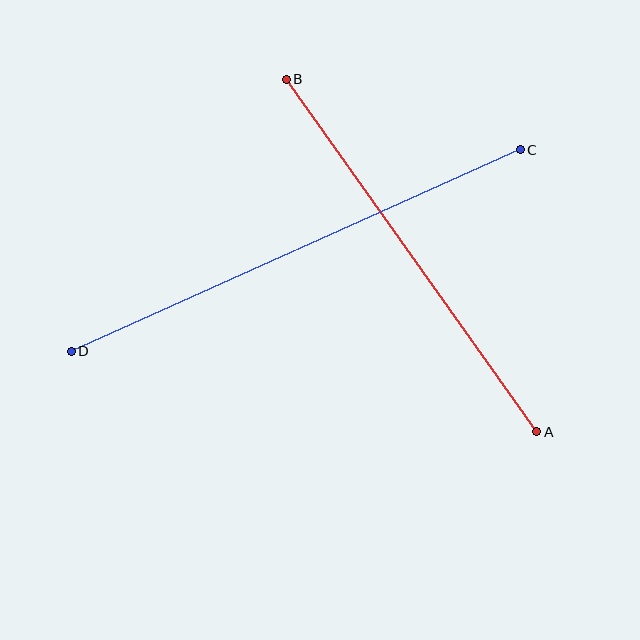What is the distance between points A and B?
The distance is approximately 433 pixels.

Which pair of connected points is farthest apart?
Points C and D are farthest apart.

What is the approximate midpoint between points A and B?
The midpoint is at approximately (411, 256) pixels.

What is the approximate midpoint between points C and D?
The midpoint is at approximately (296, 251) pixels.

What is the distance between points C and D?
The distance is approximately 492 pixels.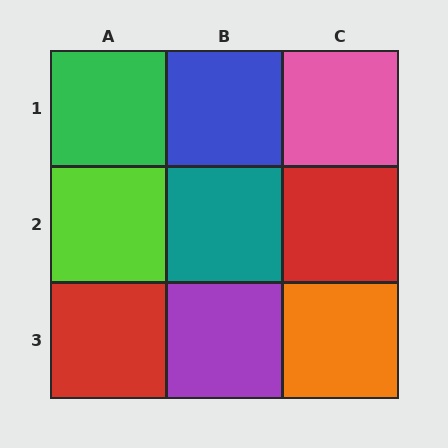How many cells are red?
2 cells are red.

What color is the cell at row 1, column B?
Blue.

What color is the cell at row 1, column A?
Green.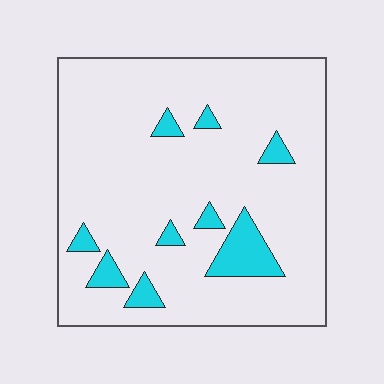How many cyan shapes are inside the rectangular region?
9.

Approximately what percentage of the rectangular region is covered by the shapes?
Approximately 10%.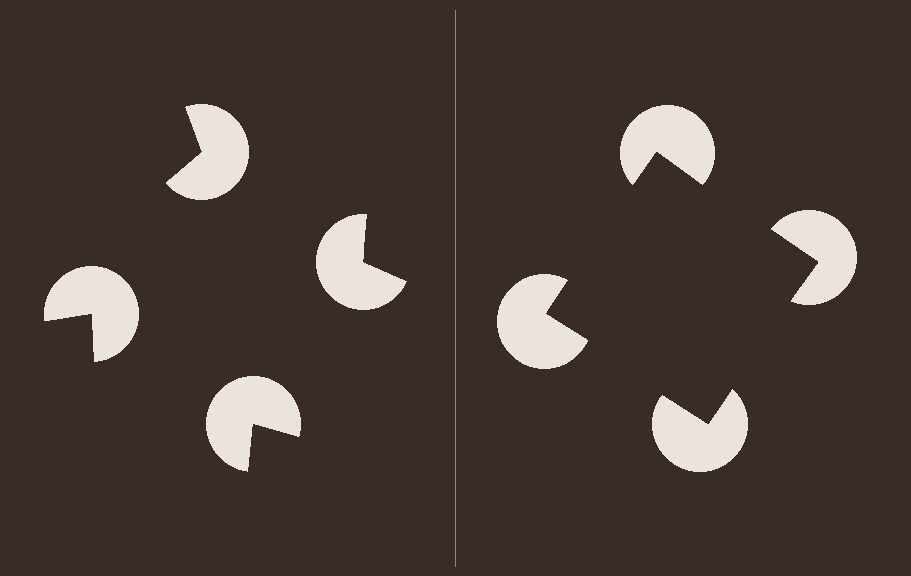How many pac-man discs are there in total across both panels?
8 — 4 on each side.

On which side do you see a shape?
An illusory square appears on the right side. On the left side the wedge cuts are rotated, so no coherent shape forms.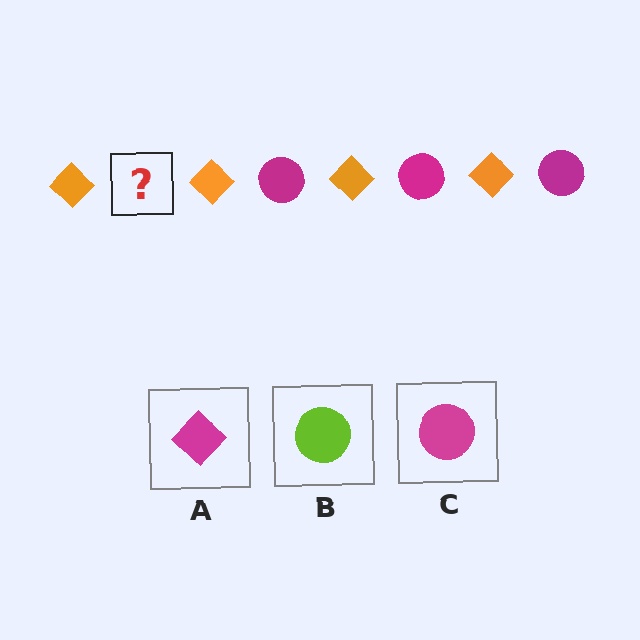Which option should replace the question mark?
Option C.